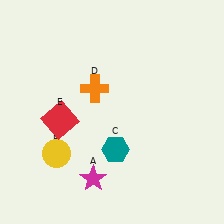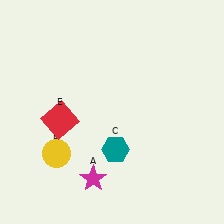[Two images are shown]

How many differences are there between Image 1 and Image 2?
There is 1 difference between the two images.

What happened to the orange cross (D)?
The orange cross (D) was removed in Image 2. It was in the top-left area of Image 1.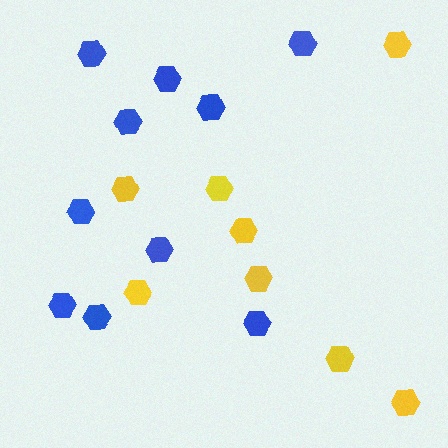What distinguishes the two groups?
There are 2 groups: one group of blue hexagons (10) and one group of yellow hexagons (8).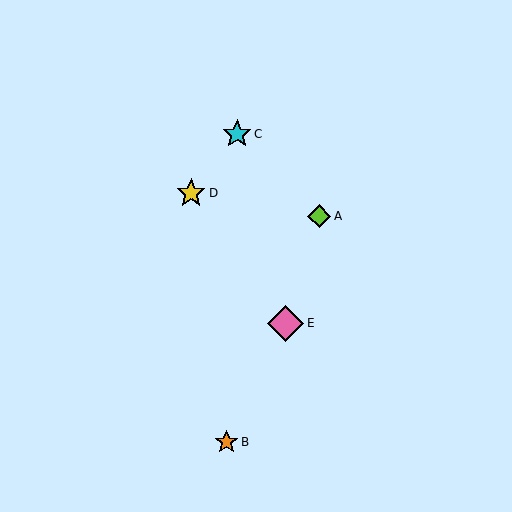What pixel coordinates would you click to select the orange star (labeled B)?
Click at (226, 442) to select the orange star B.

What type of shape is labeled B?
Shape B is an orange star.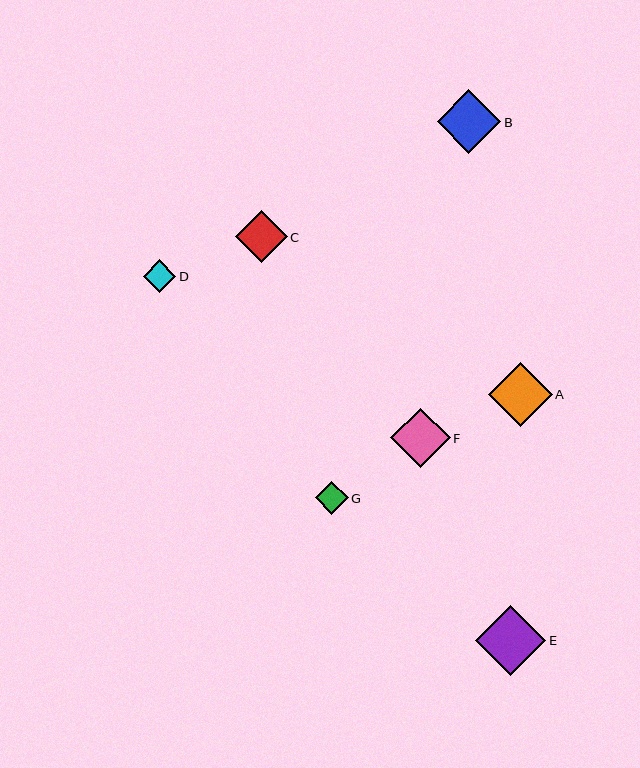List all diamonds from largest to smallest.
From largest to smallest: E, B, A, F, C, G, D.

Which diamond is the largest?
Diamond E is the largest with a size of approximately 70 pixels.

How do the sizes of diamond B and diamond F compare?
Diamond B and diamond F are approximately the same size.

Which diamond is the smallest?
Diamond D is the smallest with a size of approximately 32 pixels.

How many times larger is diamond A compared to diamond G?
Diamond A is approximately 1.9 times the size of diamond G.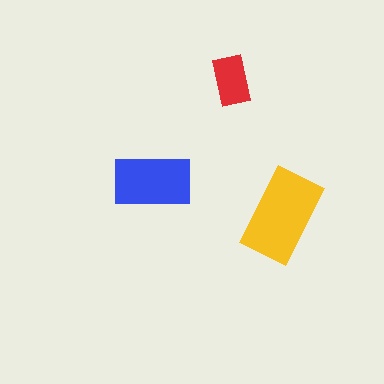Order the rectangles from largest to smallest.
the yellow one, the blue one, the red one.